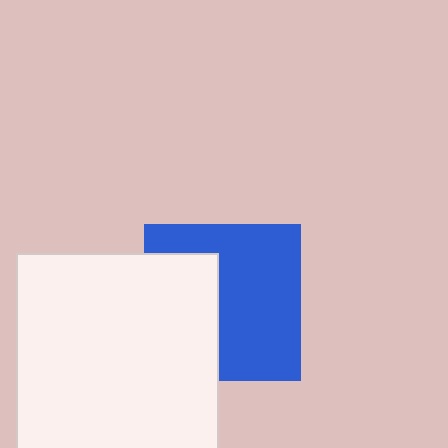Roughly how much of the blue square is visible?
About half of it is visible (roughly 61%).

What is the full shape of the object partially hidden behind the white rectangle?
The partially hidden object is a blue square.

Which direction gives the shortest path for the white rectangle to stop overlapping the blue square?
Moving left gives the shortest separation.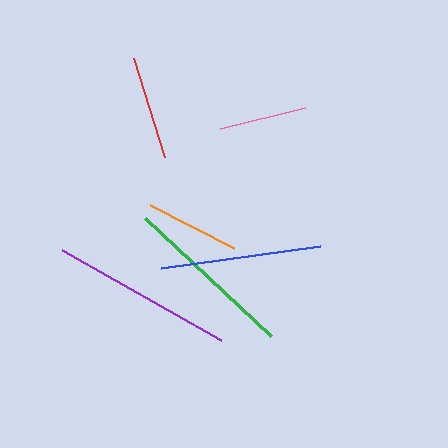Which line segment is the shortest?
The pink line is the shortest at approximately 88 pixels.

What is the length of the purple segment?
The purple segment is approximately 183 pixels long.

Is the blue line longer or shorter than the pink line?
The blue line is longer than the pink line.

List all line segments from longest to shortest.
From longest to shortest: purple, green, blue, red, orange, pink.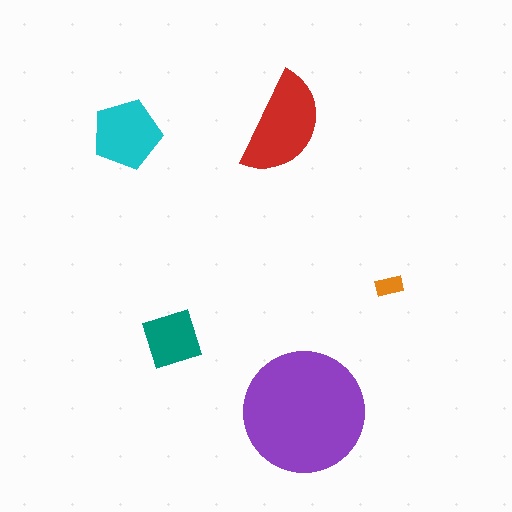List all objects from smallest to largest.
The orange rectangle, the teal diamond, the cyan pentagon, the red semicircle, the purple circle.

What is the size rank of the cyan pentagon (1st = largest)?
3rd.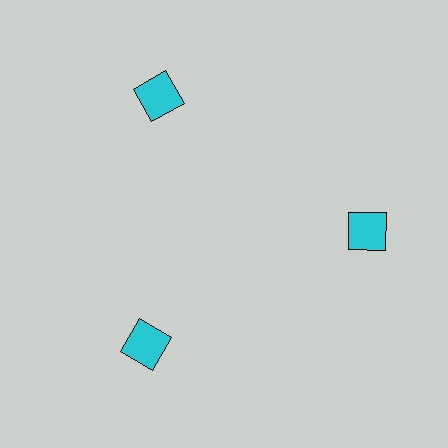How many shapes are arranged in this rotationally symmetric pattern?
There are 3 shapes, arranged in 3 groups of 1.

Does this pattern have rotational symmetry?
Yes, this pattern has 3-fold rotational symmetry. It looks the same after rotating 120 degrees around the center.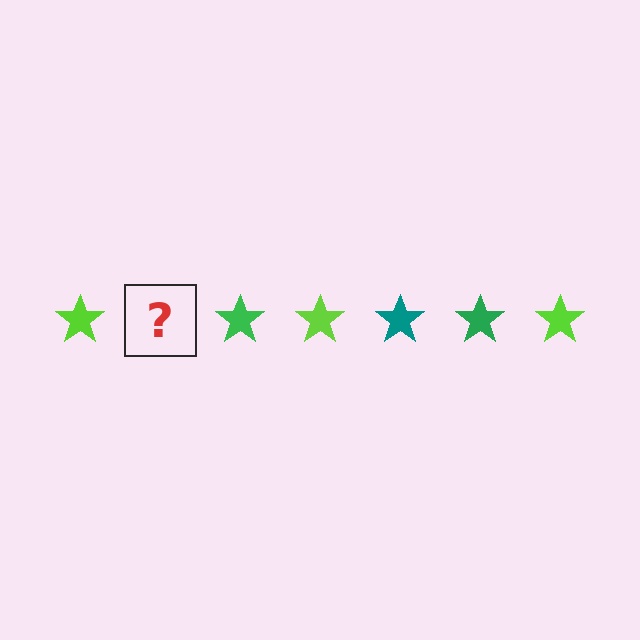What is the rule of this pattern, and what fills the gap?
The rule is that the pattern cycles through lime, teal, green stars. The gap should be filled with a teal star.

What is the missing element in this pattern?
The missing element is a teal star.